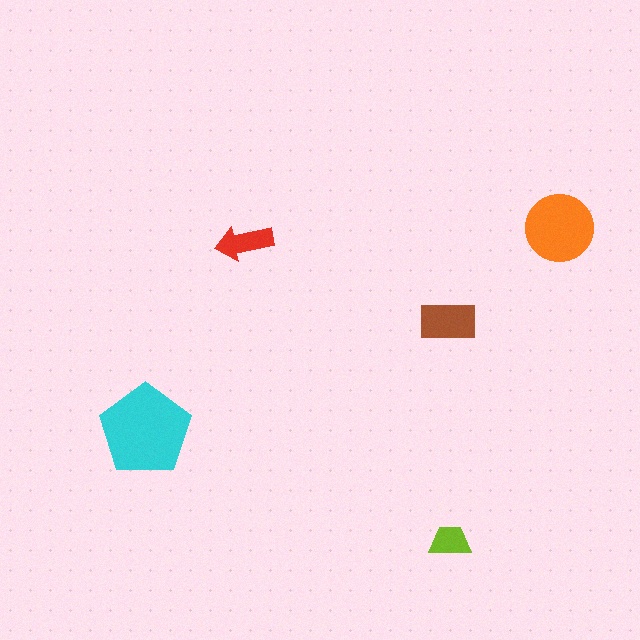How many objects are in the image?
There are 5 objects in the image.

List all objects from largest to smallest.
The cyan pentagon, the orange circle, the brown rectangle, the red arrow, the lime trapezoid.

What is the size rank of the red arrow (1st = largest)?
4th.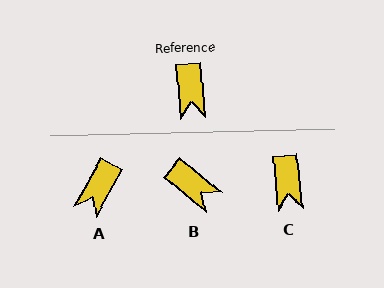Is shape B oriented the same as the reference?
No, it is off by about 45 degrees.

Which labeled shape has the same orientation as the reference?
C.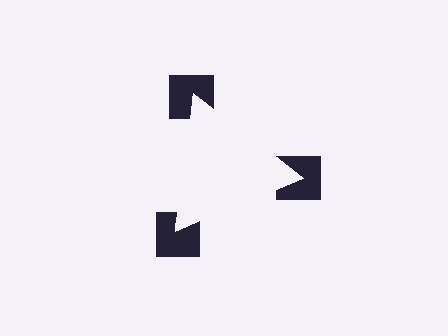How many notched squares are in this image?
There are 3 — one at each vertex of the illusory triangle.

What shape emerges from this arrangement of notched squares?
An illusory triangle — its edges are inferred from the aligned wedge cuts in the notched squares, not physically drawn.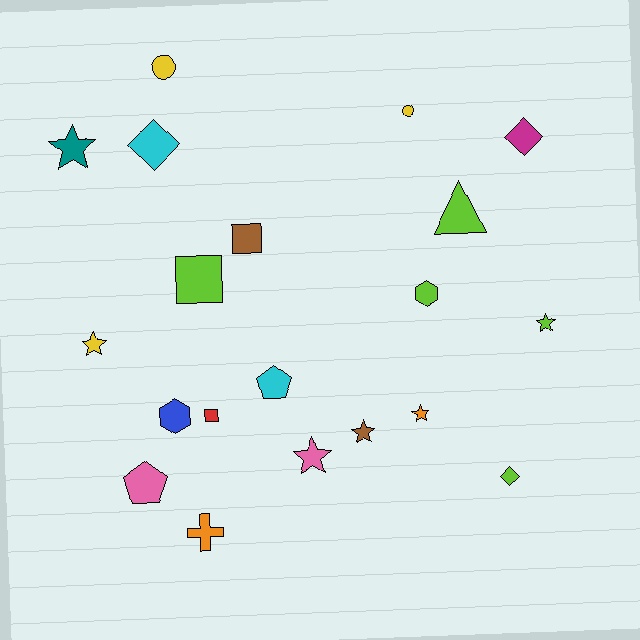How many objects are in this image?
There are 20 objects.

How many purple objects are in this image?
There are no purple objects.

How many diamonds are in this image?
There are 3 diamonds.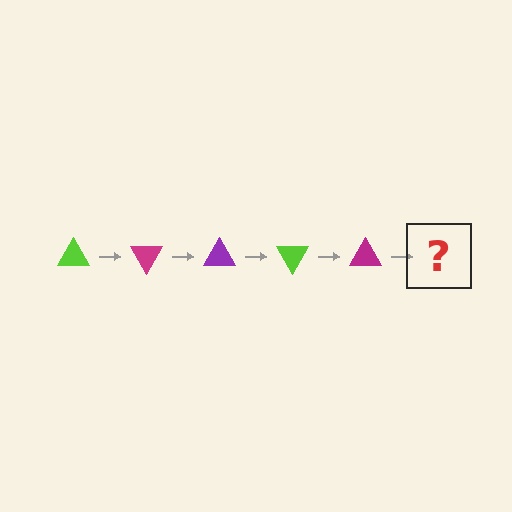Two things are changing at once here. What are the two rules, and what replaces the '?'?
The two rules are that it rotates 60 degrees each step and the color cycles through lime, magenta, and purple. The '?' should be a purple triangle, rotated 300 degrees from the start.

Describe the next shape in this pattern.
It should be a purple triangle, rotated 300 degrees from the start.